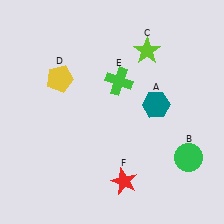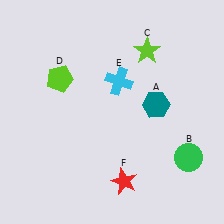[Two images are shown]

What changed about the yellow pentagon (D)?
In Image 1, D is yellow. In Image 2, it changed to lime.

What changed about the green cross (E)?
In Image 1, E is green. In Image 2, it changed to cyan.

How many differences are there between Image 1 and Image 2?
There are 2 differences between the two images.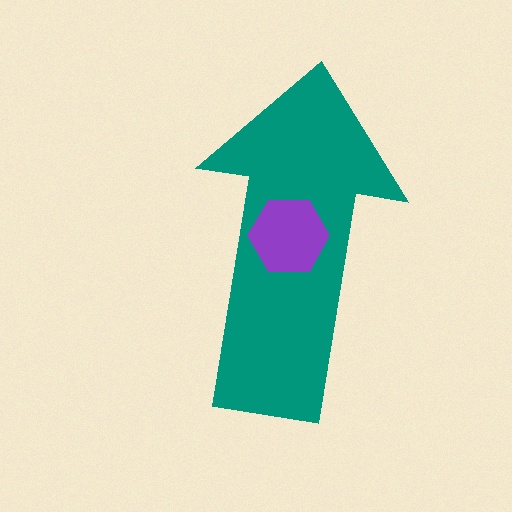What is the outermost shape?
The teal arrow.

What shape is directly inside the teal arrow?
The purple hexagon.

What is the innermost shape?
The purple hexagon.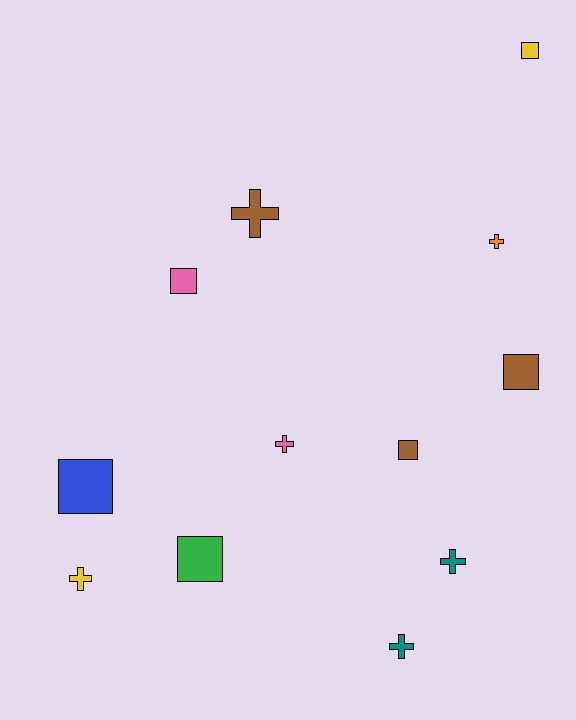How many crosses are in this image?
There are 6 crosses.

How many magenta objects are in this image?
There are no magenta objects.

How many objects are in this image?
There are 12 objects.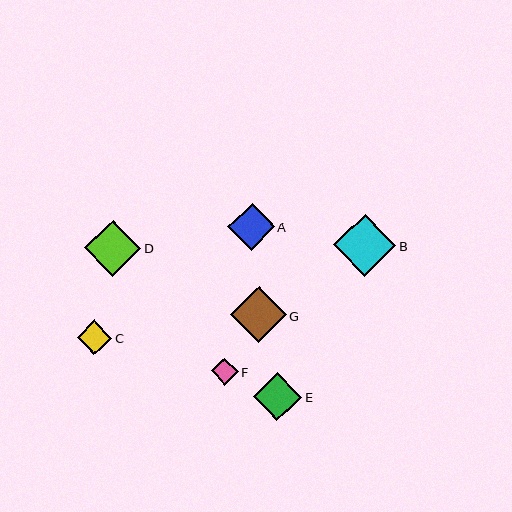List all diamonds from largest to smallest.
From largest to smallest: B, G, D, E, A, C, F.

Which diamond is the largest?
Diamond B is the largest with a size of approximately 62 pixels.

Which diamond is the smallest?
Diamond F is the smallest with a size of approximately 27 pixels.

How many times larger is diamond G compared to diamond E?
Diamond G is approximately 1.2 times the size of diamond E.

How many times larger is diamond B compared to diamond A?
Diamond B is approximately 1.3 times the size of diamond A.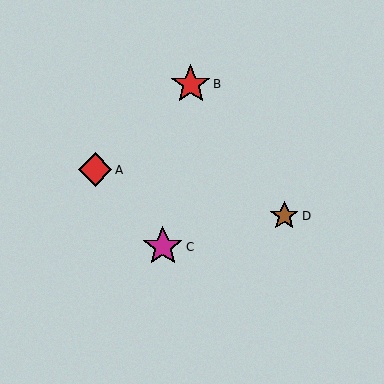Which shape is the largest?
The magenta star (labeled C) is the largest.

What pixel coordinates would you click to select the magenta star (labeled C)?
Click at (163, 247) to select the magenta star C.